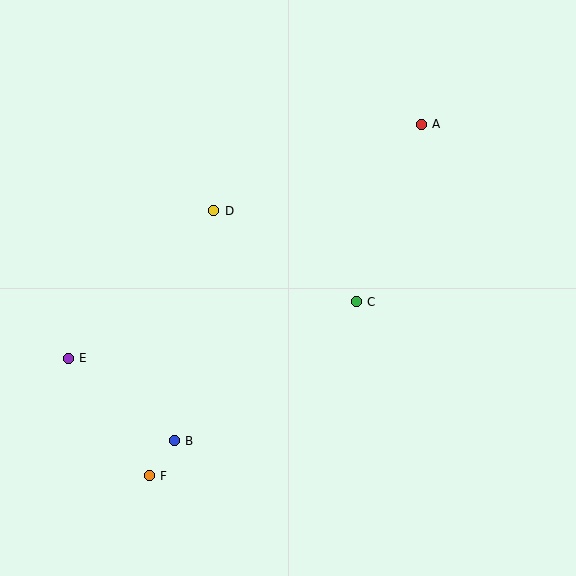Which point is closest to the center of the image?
Point C at (356, 302) is closest to the center.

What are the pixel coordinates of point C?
Point C is at (356, 302).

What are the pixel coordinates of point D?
Point D is at (214, 211).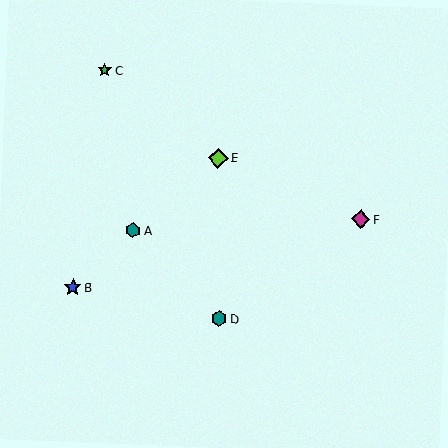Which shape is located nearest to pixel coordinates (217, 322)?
The teal hexagon (labeled D) at (219, 319) is nearest to that location.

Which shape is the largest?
The lime diamond (labeled E) is the largest.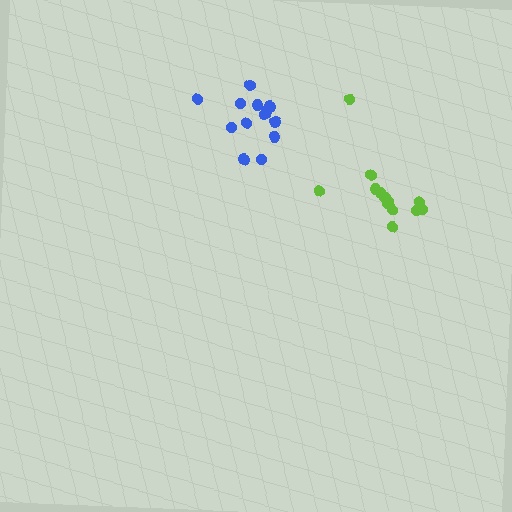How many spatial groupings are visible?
There are 2 spatial groupings.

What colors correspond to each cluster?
The clusters are colored: blue, lime.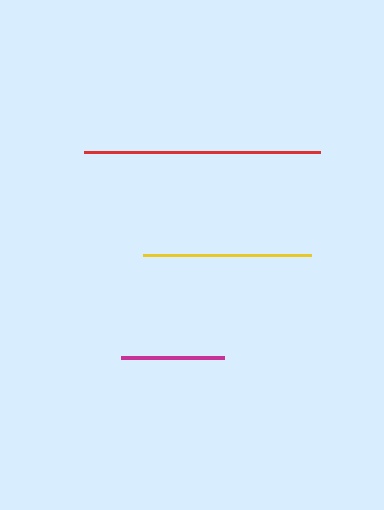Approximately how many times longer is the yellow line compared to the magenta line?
The yellow line is approximately 1.6 times the length of the magenta line.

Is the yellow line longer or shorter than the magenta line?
The yellow line is longer than the magenta line.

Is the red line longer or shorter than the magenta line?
The red line is longer than the magenta line.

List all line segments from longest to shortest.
From longest to shortest: red, yellow, magenta.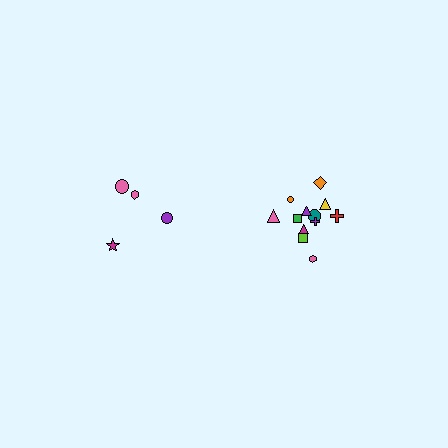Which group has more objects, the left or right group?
The right group.